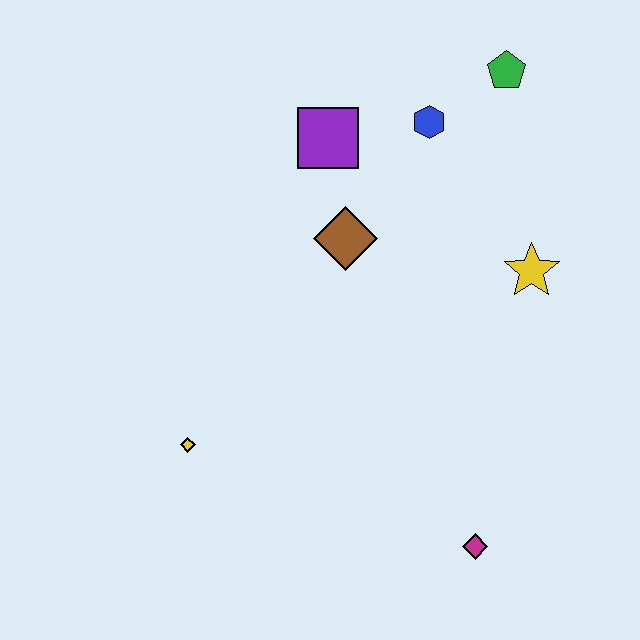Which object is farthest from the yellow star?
The yellow diamond is farthest from the yellow star.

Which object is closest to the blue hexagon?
The green pentagon is closest to the blue hexagon.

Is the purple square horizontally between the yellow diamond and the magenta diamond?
Yes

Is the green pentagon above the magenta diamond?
Yes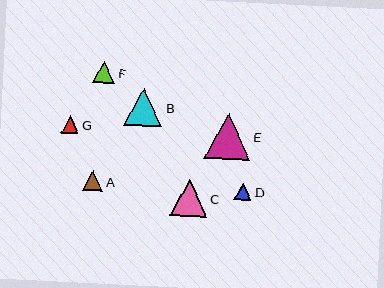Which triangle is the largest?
Triangle E is the largest with a size of approximately 46 pixels.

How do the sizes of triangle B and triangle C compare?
Triangle B and triangle C are approximately the same size.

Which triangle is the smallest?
Triangle D is the smallest with a size of approximately 17 pixels.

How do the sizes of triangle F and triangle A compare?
Triangle F and triangle A are approximately the same size.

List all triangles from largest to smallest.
From largest to smallest: E, B, C, F, A, G, D.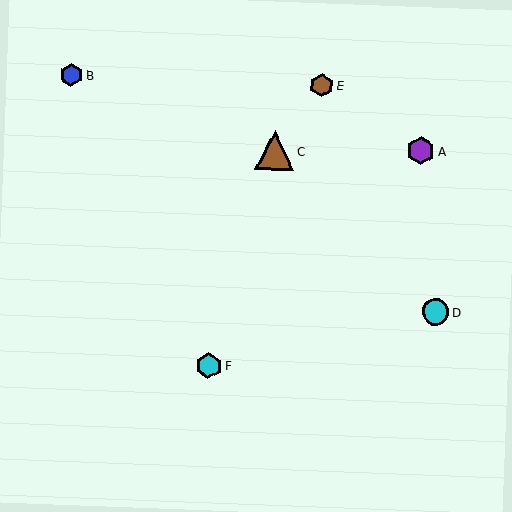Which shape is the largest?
The brown triangle (labeled C) is the largest.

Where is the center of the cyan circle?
The center of the cyan circle is at (436, 312).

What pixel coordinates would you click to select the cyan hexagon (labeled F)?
Click at (209, 366) to select the cyan hexagon F.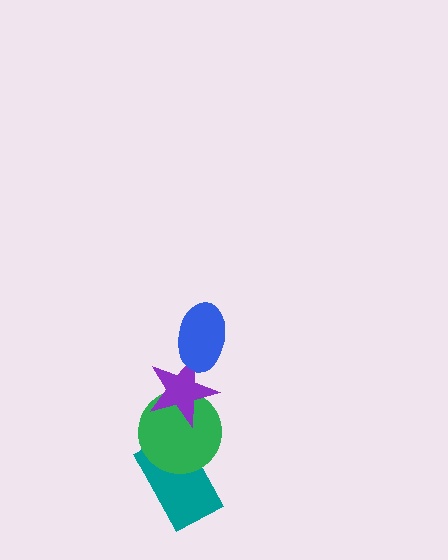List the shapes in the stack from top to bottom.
From top to bottom: the blue ellipse, the purple star, the green circle, the teal rectangle.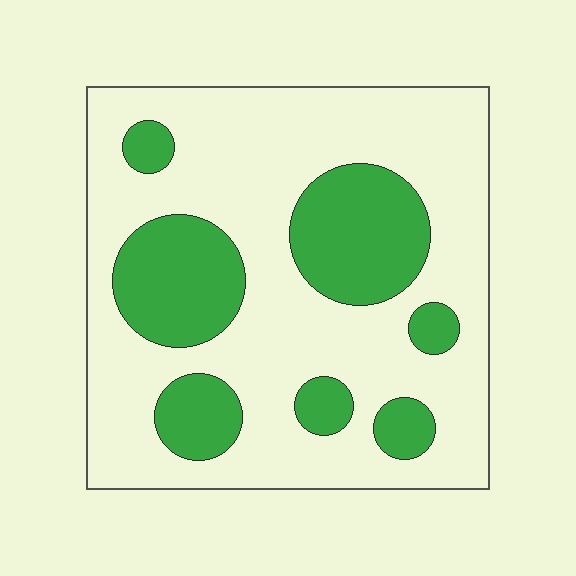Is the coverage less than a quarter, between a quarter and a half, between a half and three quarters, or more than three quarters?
Between a quarter and a half.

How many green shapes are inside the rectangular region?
7.